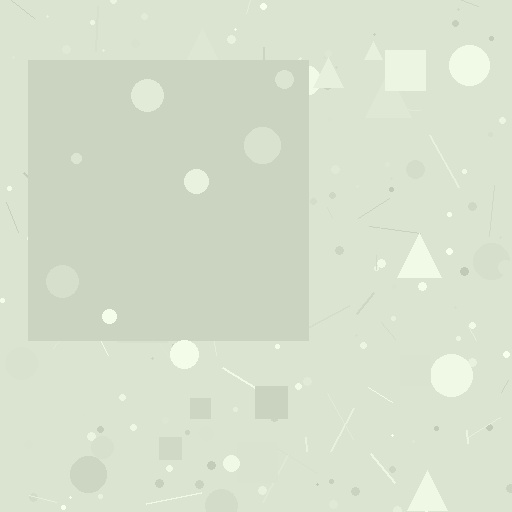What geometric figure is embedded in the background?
A square is embedded in the background.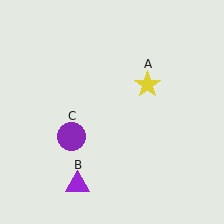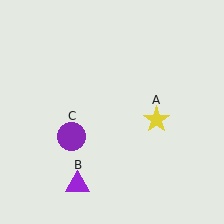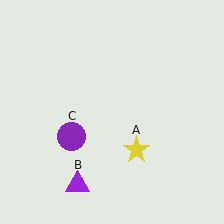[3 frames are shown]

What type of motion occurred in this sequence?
The yellow star (object A) rotated clockwise around the center of the scene.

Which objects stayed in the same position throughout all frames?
Purple triangle (object B) and purple circle (object C) remained stationary.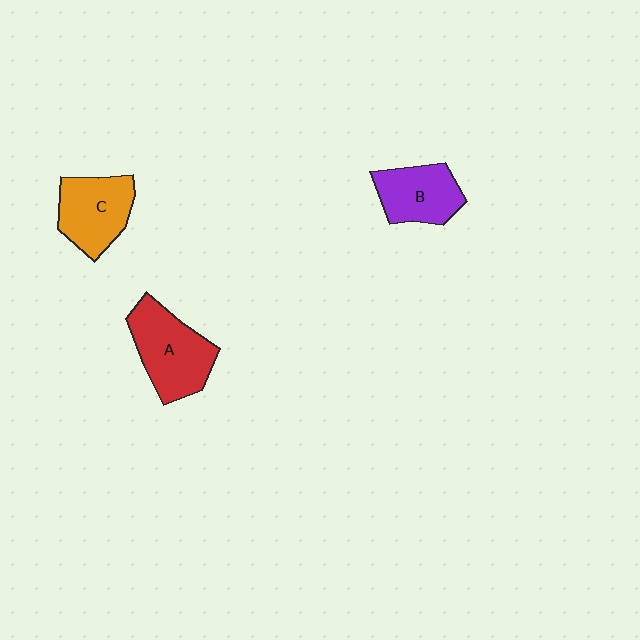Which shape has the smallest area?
Shape B (purple).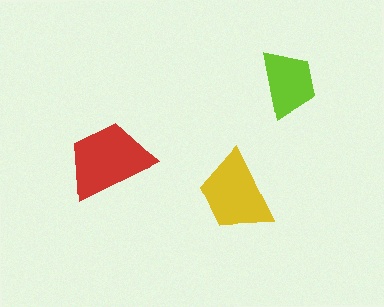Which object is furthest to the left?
The red trapezoid is leftmost.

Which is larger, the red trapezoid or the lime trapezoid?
The red one.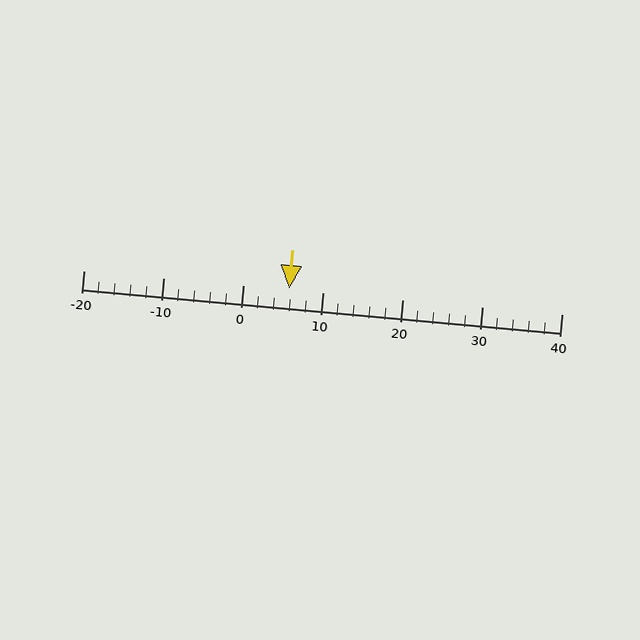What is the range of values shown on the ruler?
The ruler shows values from -20 to 40.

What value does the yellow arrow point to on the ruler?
The yellow arrow points to approximately 6.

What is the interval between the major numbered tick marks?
The major tick marks are spaced 10 units apart.